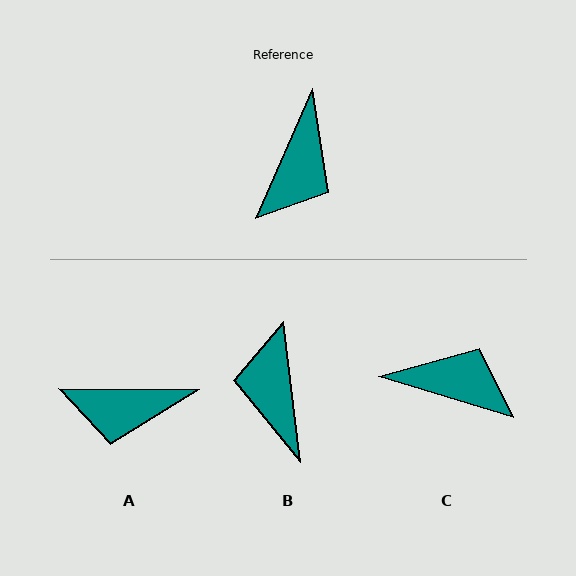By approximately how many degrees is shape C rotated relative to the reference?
Approximately 97 degrees counter-clockwise.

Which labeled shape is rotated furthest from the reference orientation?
B, about 149 degrees away.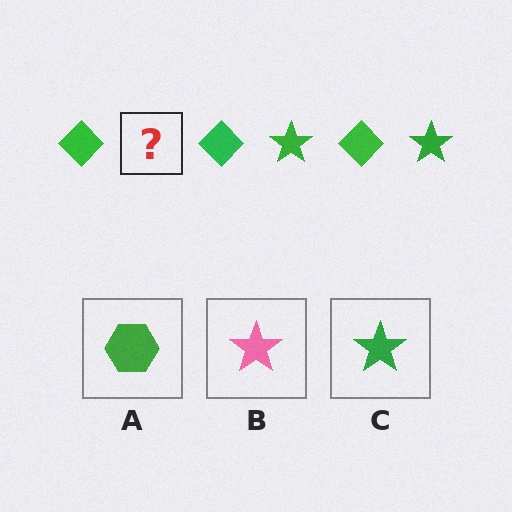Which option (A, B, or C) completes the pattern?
C.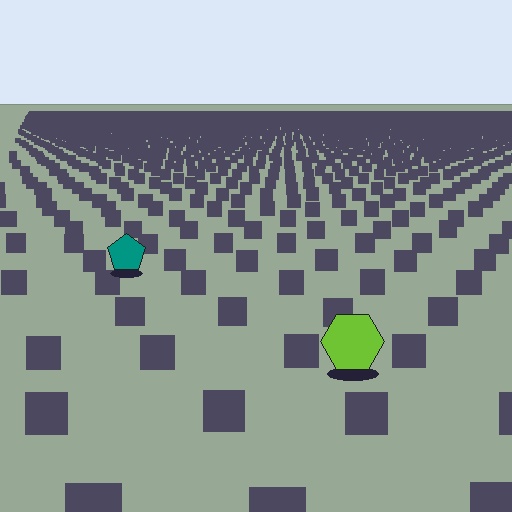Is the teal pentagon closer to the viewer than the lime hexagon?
No. The lime hexagon is closer — you can tell from the texture gradient: the ground texture is coarser near it.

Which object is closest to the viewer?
The lime hexagon is closest. The texture marks near it are larger and more spread out.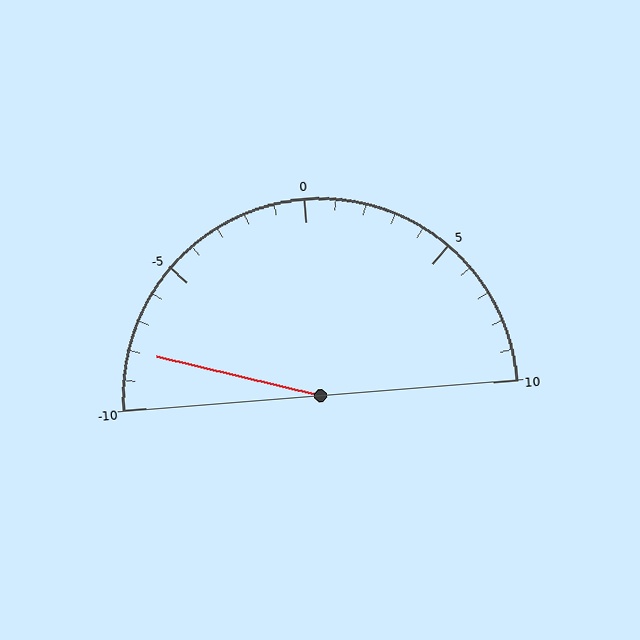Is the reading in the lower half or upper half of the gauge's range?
The reading is in the lower half of the range (-10 to 10).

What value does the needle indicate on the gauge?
The needle indicates approximately -8.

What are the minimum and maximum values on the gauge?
The gauge ranges from -10 to 10.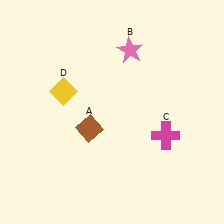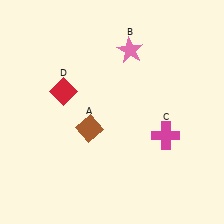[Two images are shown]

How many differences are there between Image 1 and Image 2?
There is 1 difference between the two images.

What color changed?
The diamond (D) changed from yellow in Image 1 to red in Image 2.